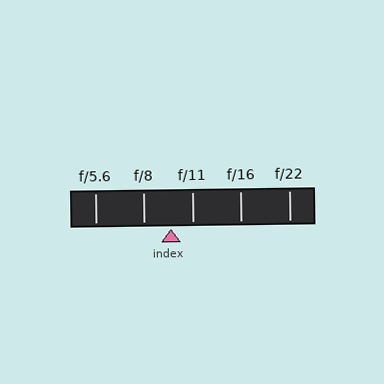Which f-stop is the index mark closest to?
The index mark is closest to f/11.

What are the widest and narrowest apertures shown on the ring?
The widest aperture shown is f/5.6 and the narrowest is f/22.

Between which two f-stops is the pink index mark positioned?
The index mark is between f/8 and f/11.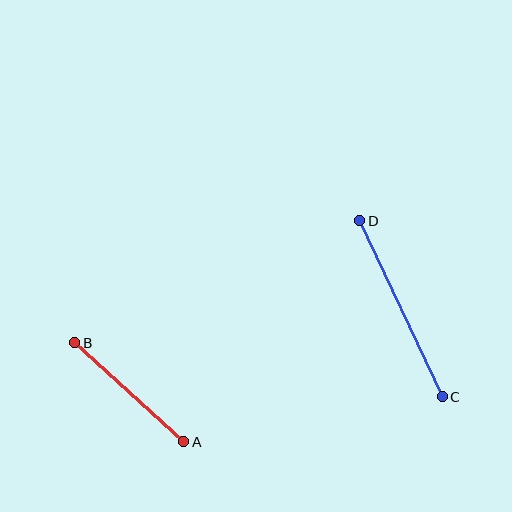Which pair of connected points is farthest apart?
Points C and D are farthest apart.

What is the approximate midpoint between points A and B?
The midpoint is at approximately (129, 392) pixels.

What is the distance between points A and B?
The distance is approximately 147 pixels.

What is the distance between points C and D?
The distance is approximately 194 pixels.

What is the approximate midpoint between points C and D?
The midpoint is at approximately (401, 309) pixels.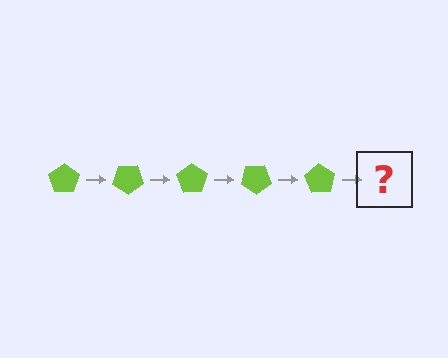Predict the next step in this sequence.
The next step is a lime pentagon rotated 175 degrees.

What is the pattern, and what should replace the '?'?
The pattern is that the pentagon rotates 35 degrees each step. The '?' should be a lime pentagon rotated 175 degrees.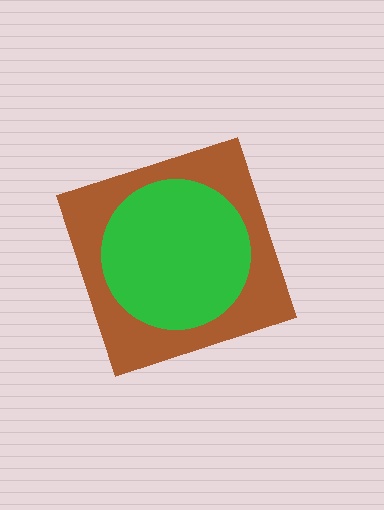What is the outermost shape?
The brown diamond.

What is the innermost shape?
The green circle.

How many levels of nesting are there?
2.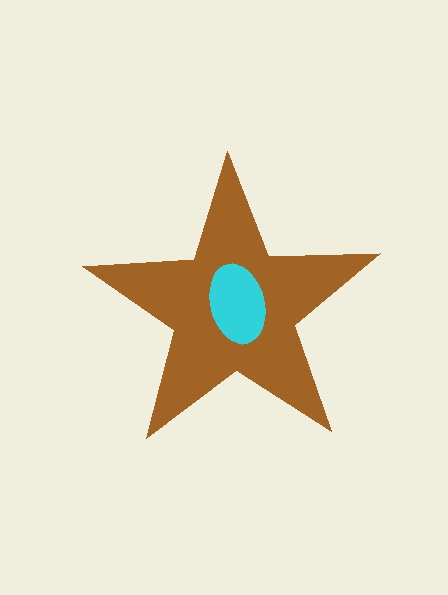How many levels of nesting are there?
2.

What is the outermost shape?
The brown star.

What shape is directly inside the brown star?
The cyan ellipse.